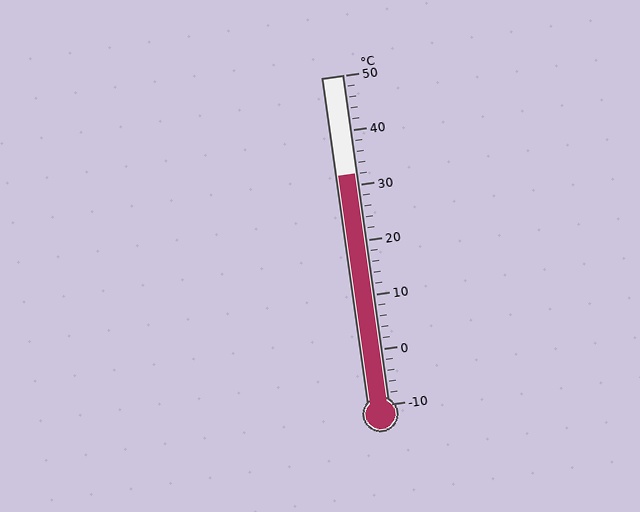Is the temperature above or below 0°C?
The temperature is above 0°C.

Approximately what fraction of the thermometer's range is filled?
The thermometer is filled to approximately 70% of its range.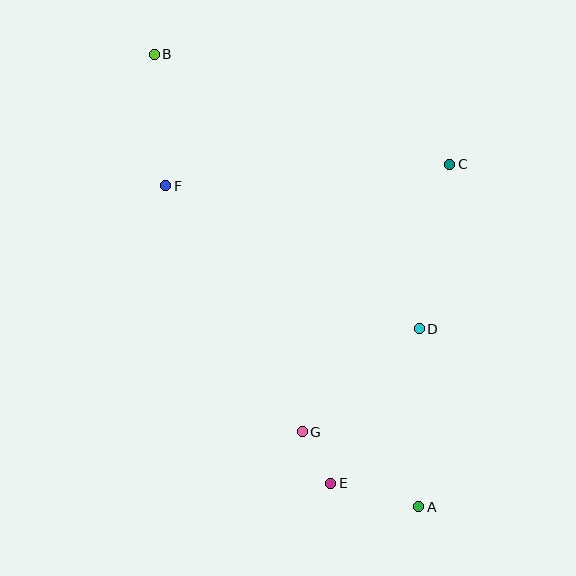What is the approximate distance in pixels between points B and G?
The distance between B and G is approximately 405 pixels.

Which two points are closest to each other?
Points E and G are closest to each other.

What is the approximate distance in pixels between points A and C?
The distance between A and C is approximately 344 pixels.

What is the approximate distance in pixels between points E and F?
The distance between E and F is approximately 341 pixels.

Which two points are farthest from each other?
Points A and B are farthest from each other.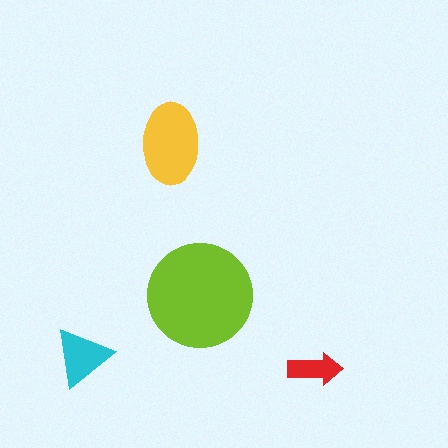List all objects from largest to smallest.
The lime circle, the yellow ellipse, the cyan triangle, the red arrow.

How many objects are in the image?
There are 4 objects in the image.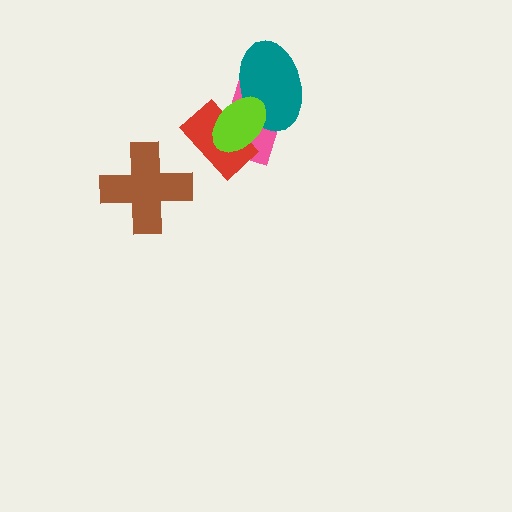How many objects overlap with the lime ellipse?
3 objects overlap with the lime ellipse.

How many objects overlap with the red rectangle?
2 objects overlap with the red rectangle.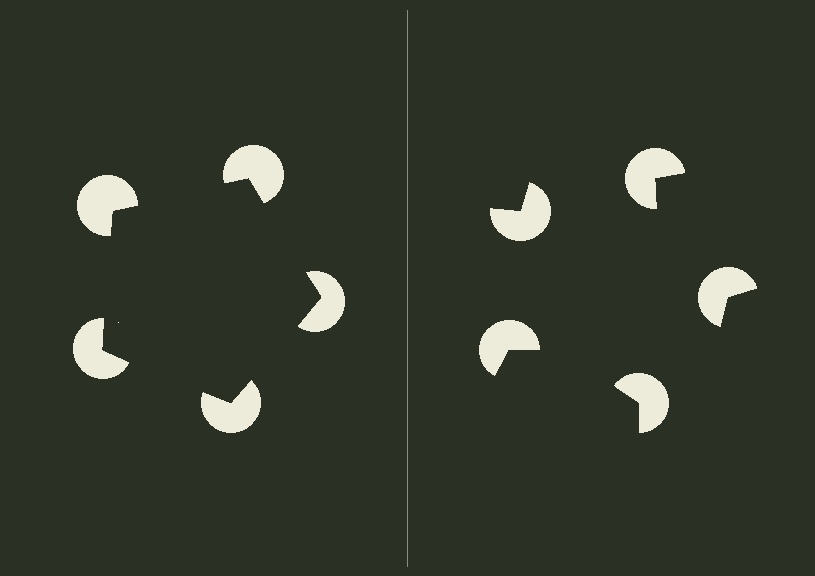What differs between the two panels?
The pac-man discs are positioned identically on both sides; only the wedge orientations differ. On the left they align to a pentagon; on the right they are misaligned.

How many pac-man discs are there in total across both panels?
10 — 5 on each side.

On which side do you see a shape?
An illusory pentagon appears on the left side. On the right side the wedge cuts are rotated, so no coherent shape forms.